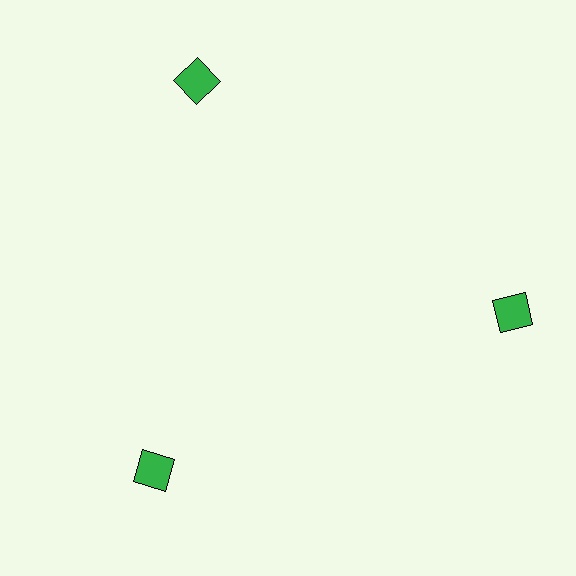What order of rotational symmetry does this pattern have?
This pattern has 3-fold rotational symmetry.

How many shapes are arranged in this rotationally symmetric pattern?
There are 3 shapes, arranged in 3 groups of 1.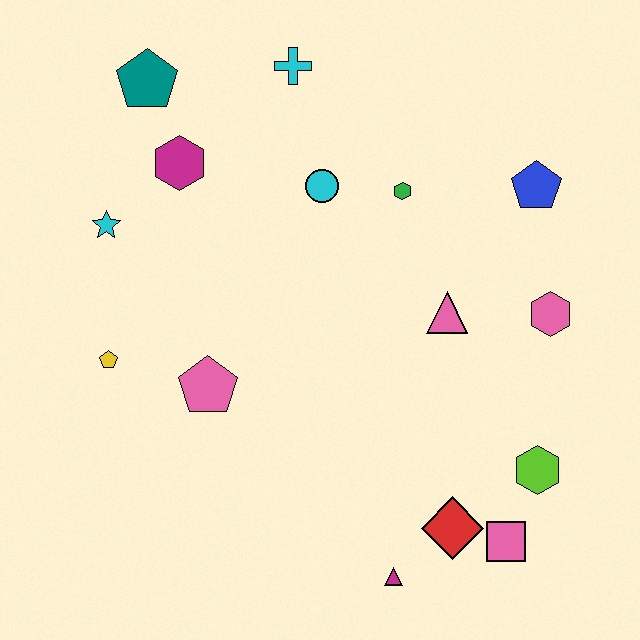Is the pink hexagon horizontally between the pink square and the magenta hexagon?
No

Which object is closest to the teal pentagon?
The magenta hexagon is closest to the teal pentagon.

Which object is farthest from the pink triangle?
The teal pentagon is farthest from the pink triangle.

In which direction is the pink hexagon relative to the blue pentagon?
The pink hexagon is below the blue pentagon.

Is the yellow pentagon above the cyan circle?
No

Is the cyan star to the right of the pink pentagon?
No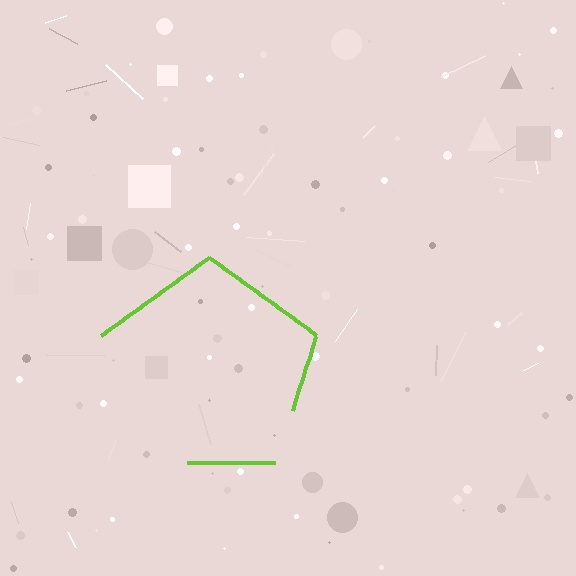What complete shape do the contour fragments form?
The contour fragments form a pentagon.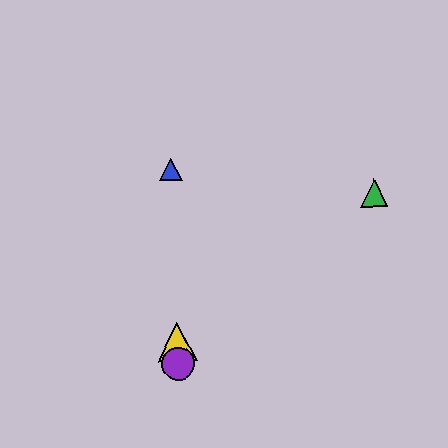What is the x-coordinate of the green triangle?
The green triangle is at x≈374.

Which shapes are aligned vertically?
The red triangle, the blue triangle, the yellow triangle, the purple circle are aligned vertically.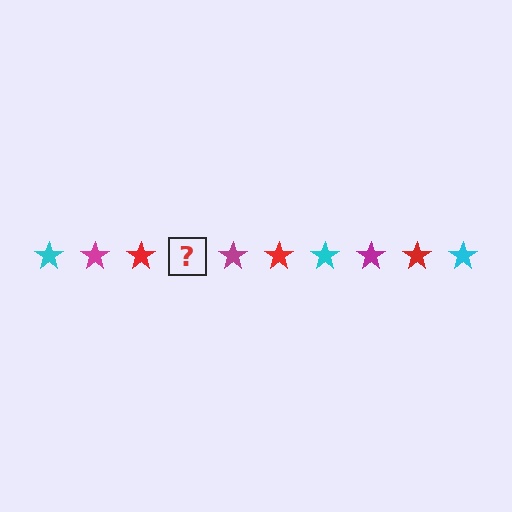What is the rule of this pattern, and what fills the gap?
The rule is that the pattern cycles through cyan, magenta, red stars. The gap should be filled with a cyan star.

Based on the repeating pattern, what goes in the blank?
The blank should be a cyan star.